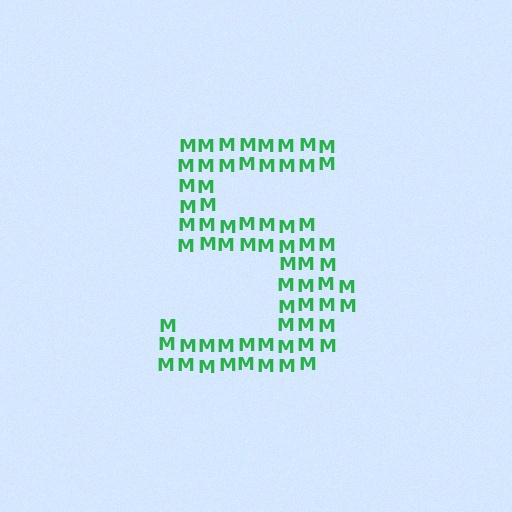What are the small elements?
The small elements are letter M's.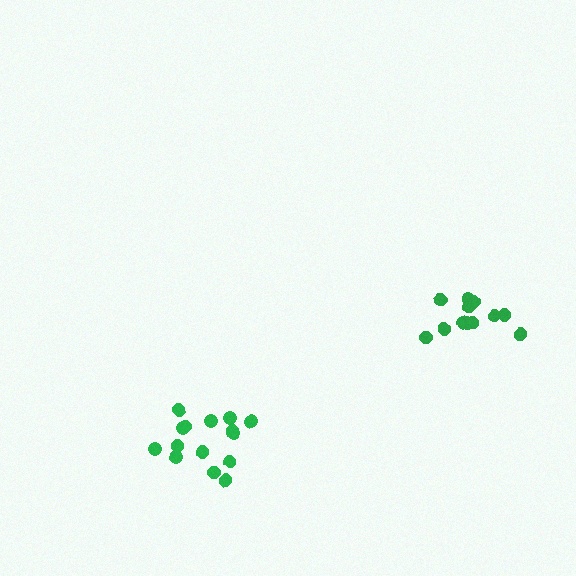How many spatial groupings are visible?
There are 2 spatial groupings.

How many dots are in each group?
Group 1: 15 dots, Group 2: 12 dots (27 total).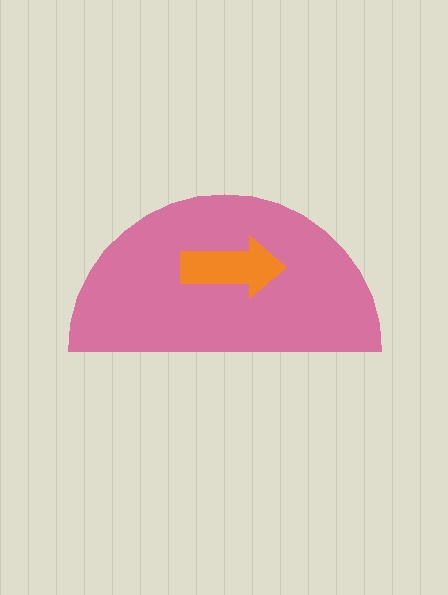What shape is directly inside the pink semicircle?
The orange arrow.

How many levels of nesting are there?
2.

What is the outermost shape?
The pink semicircle.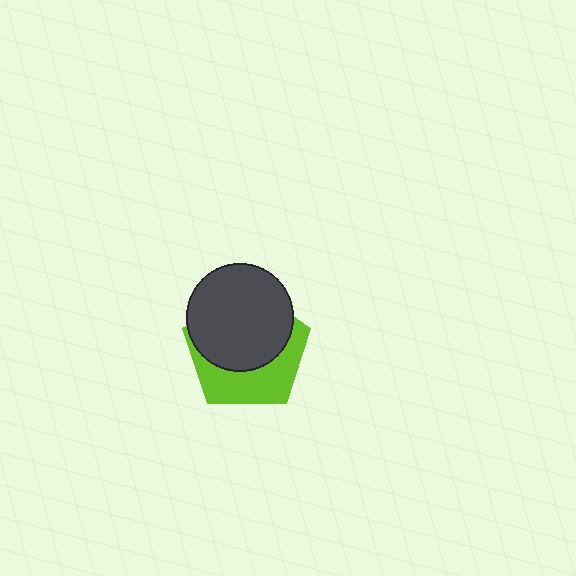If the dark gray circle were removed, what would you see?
You would see the complete lime pentagon.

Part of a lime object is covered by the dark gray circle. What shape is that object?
It is a pentagon.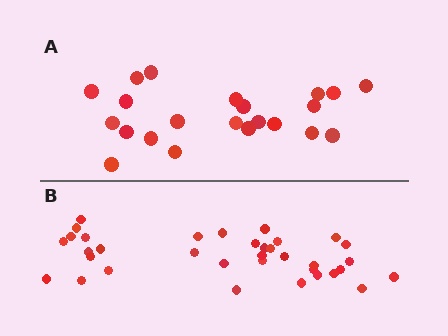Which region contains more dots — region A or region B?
Region B (the bottom region) has more dots.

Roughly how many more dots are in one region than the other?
Region B has approximately 15 more dots than region A.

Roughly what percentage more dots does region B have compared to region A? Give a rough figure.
About 60% more.